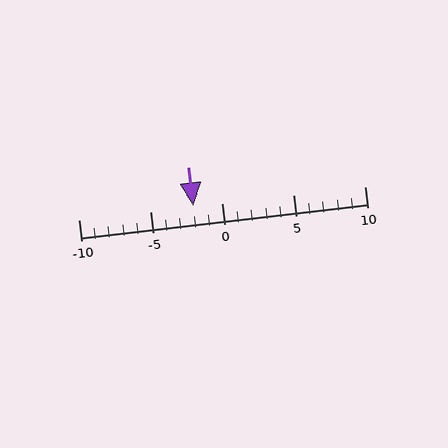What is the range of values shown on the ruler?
The ruler shows values from -10 to 10.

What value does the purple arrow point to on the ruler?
The purple arrow points to approximately -2.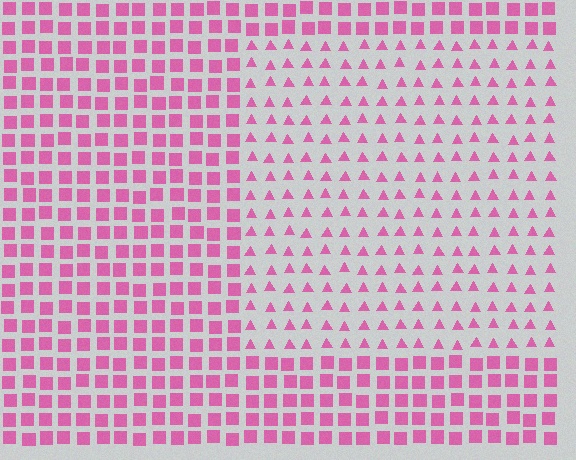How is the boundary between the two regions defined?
The boundary is defined by a change in element shape: triangles inside vs. squares outside. All elements share the same color and spacing.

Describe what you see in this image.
The image is filled with small pink elements arranged in a uniform grid. A rectangle-shaped region contains triangles, while the surrounding area contains squares. The boundary is defined purely by the change in element shape.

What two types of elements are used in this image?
The image uses triangles inside the rectangle region and squares outside it.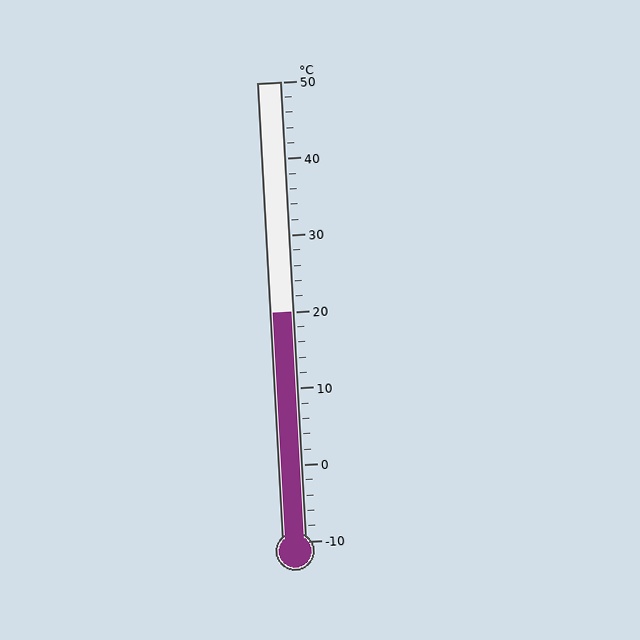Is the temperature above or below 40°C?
The temperature is below 40°C.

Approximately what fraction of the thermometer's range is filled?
The thermometer is filled to approximately 50% of its range.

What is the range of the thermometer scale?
The thermometer scale ranges from -10°C to 50°C.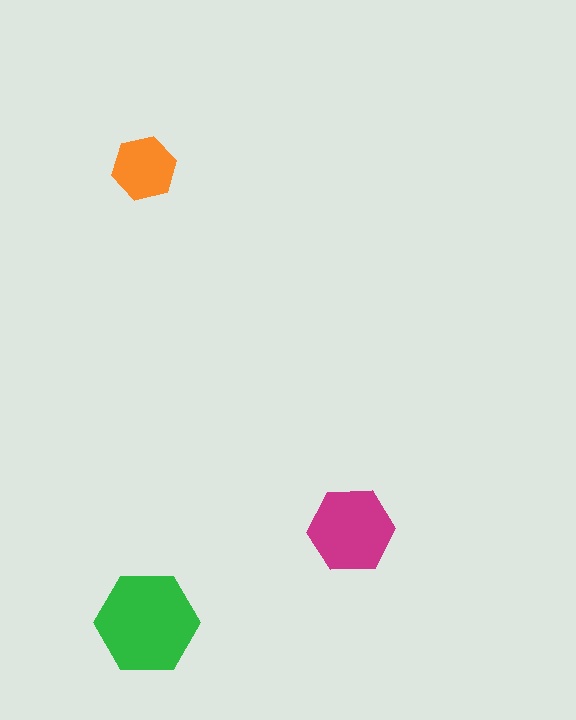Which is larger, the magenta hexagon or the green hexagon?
The green one.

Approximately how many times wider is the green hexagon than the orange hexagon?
About 1.5 times wider.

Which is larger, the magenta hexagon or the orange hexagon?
The magenta one.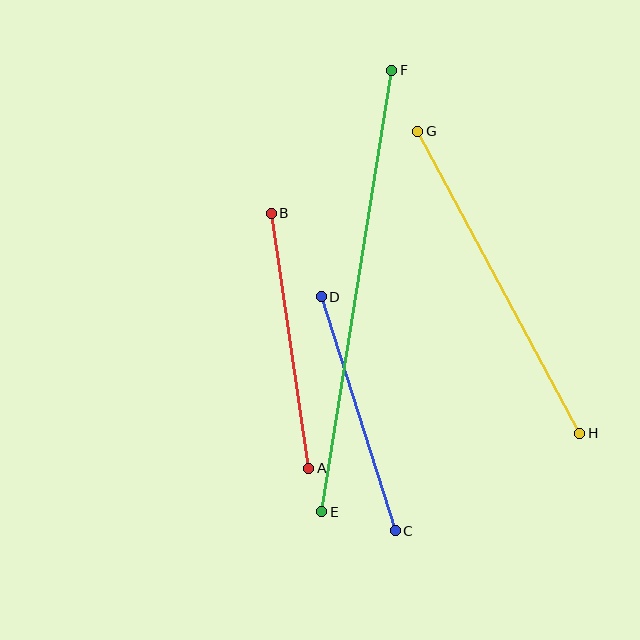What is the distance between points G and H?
The distance is approximately 342 pixels.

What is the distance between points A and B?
The distance is approximately 258 pixels.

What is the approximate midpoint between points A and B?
The midpoint is at approximately (290, 341) pixels.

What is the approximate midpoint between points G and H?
The midpoint is at approximately (499, 282) pixels.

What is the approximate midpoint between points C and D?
The midpoint is at approximately (358, 414) pixels.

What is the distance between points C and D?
The distance is approximately 245 pixels.